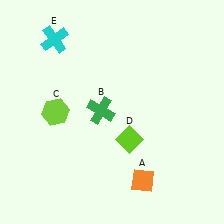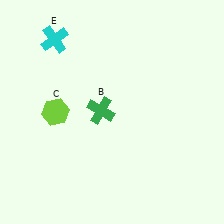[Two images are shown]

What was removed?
The lime diamond (D), the orange diamond (A) were removed in Image 2.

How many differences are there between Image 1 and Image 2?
There are 2 differences between the two images.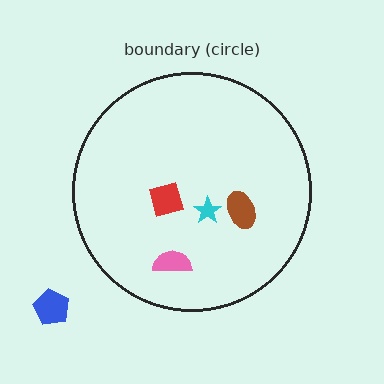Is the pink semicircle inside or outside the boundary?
Inside.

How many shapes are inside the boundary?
4 inside, 1 outside.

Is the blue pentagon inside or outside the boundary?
Outside.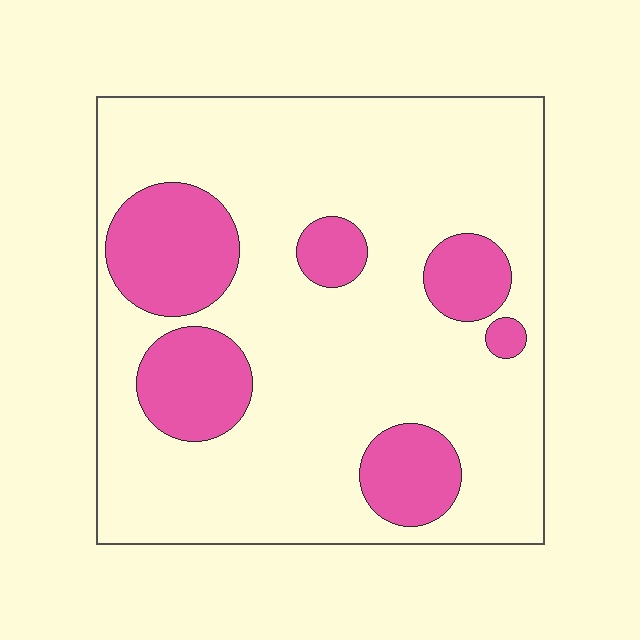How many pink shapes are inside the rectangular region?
6.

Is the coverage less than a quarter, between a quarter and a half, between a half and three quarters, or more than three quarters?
Less than a quarter.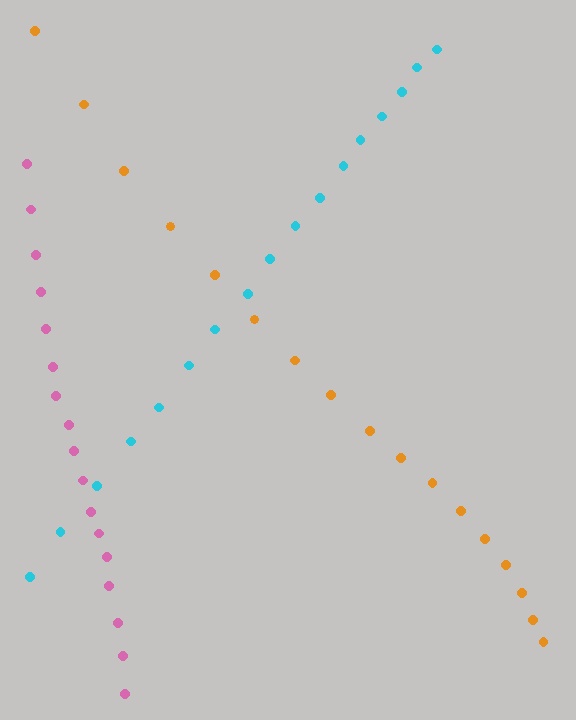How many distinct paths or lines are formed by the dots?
There are 3 distinct paths.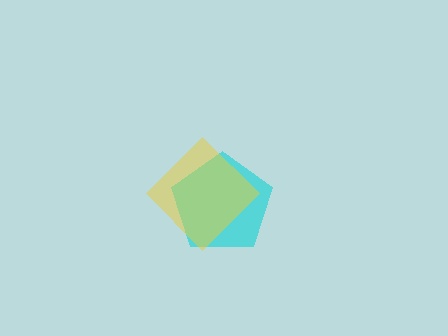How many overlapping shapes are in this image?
There are 2 overlapping shapes in the image.